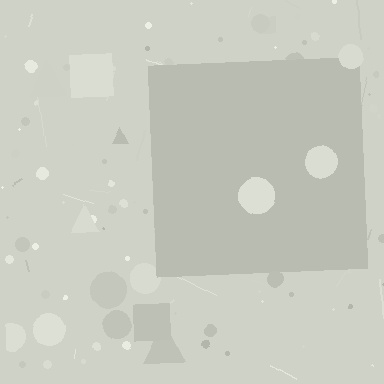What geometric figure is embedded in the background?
A square is embedded in the background.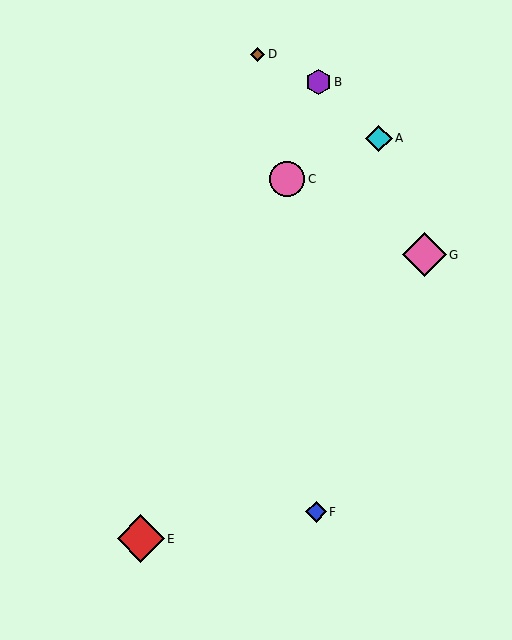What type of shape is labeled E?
Shape E is a red diamond.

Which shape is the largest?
The red diamond (labeled E) is the largest.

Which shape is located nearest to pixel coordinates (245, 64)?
The brown diamond (labeled D) at (258, 54) is nearest to that location.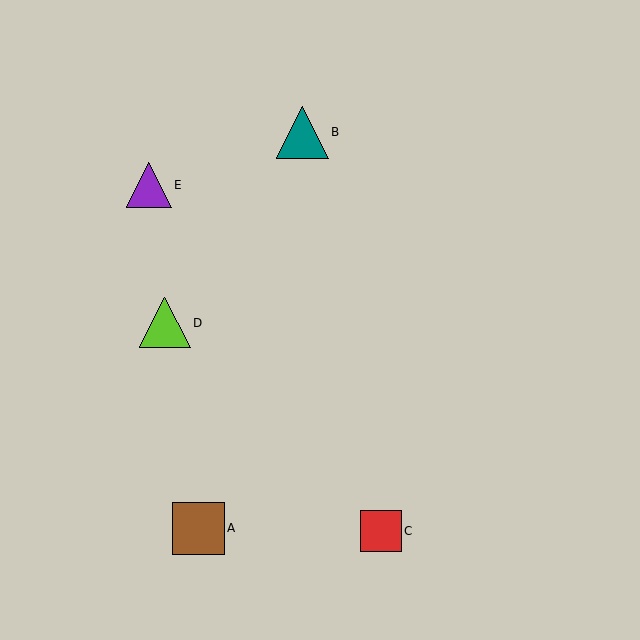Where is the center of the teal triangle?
The center of the teal triangle is at (302, 132).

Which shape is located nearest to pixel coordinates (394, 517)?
The red square (labeled C) at (381, 531) is nearest to that location.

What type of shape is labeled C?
Shape C is a red square.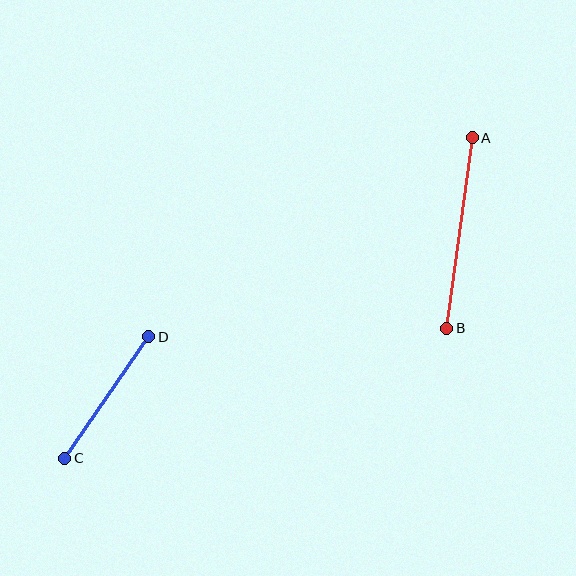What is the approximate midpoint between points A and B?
The midpoint is at approximately (459, 233) pixels.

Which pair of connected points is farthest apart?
Points A and B are farthest apart.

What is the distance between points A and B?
The distance is approximately 192 pixels.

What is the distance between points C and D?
The distance is approximately 148 pixels.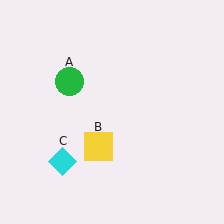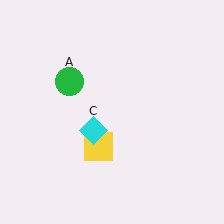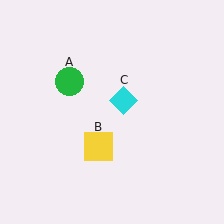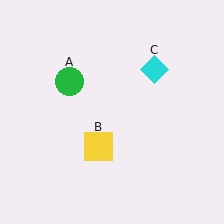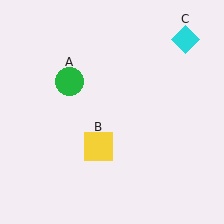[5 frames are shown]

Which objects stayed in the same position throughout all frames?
Green circle (object A) and yellow square (object B) remained stationary.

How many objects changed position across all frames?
1 object changed position: cyan diamond (object C).